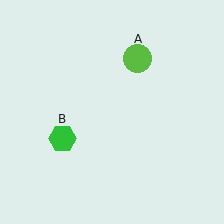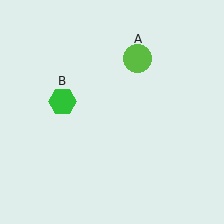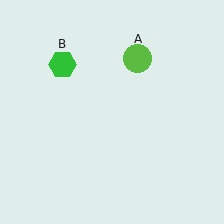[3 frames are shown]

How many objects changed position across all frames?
1 object changed position: green hexagon (object B).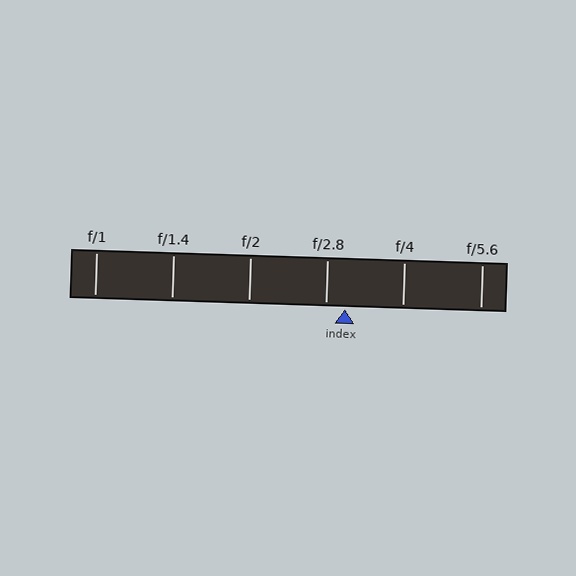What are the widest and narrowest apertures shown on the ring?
The widest aperture shown is f/1 and the narrowest is f/5.6.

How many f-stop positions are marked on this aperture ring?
There are 6 f-stop positions marked.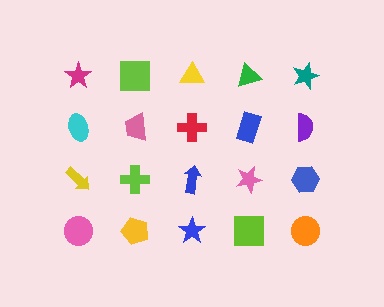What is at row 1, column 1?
A magenta star.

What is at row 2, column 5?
A purple semicircle.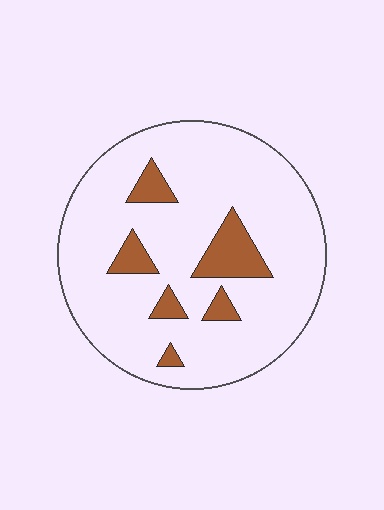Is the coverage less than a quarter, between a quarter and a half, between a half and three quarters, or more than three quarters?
Less than a quarter.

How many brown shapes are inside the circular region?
6.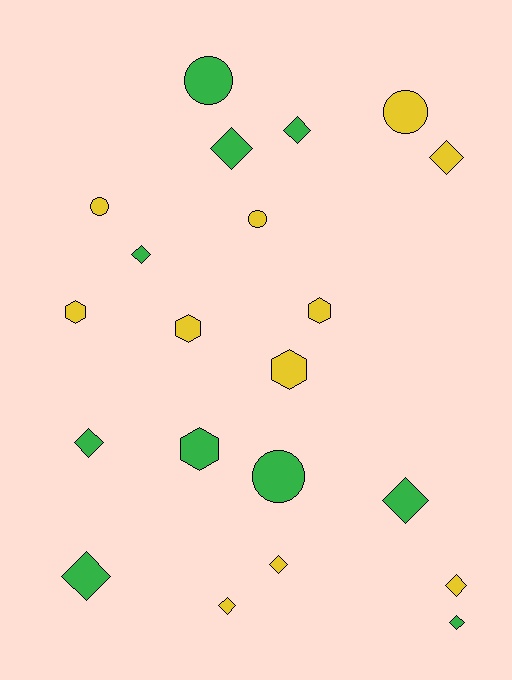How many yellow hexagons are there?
There are 4 yellow hexagons.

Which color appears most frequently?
Yellow, with 11 objects.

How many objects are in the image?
There are 21 objects.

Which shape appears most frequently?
Diamond, with 11 objects.